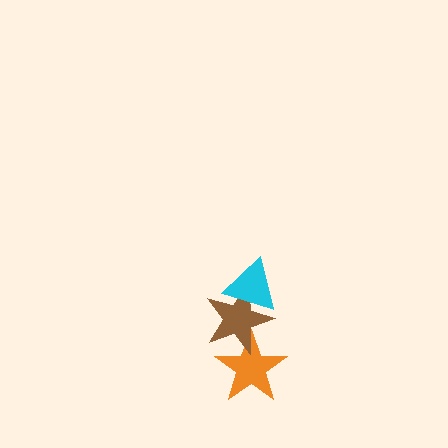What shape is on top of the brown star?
The cyan triangle is on top of the brown star.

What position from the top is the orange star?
The orange star is 3rd from the top.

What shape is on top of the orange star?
The brown star is on top of the orange star.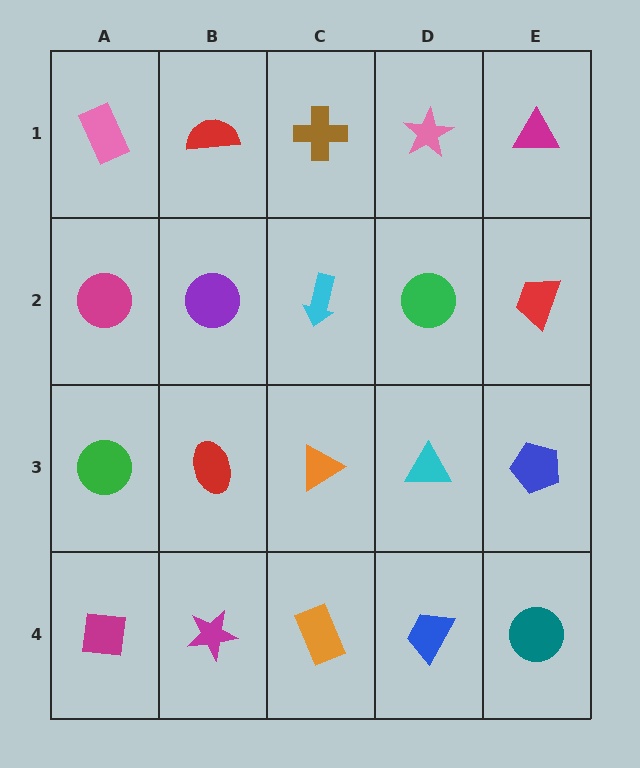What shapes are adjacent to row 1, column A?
A magenta circle (row 2, column A), a red semicircle (row 1, column B).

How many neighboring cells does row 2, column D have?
4.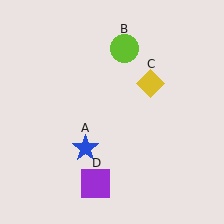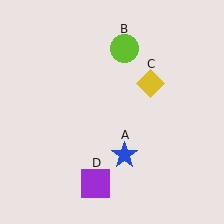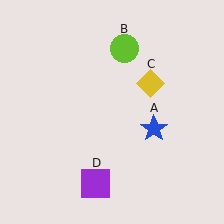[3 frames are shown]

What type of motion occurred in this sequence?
The blue star (object A) rotated counterclockwise around the center of the scene.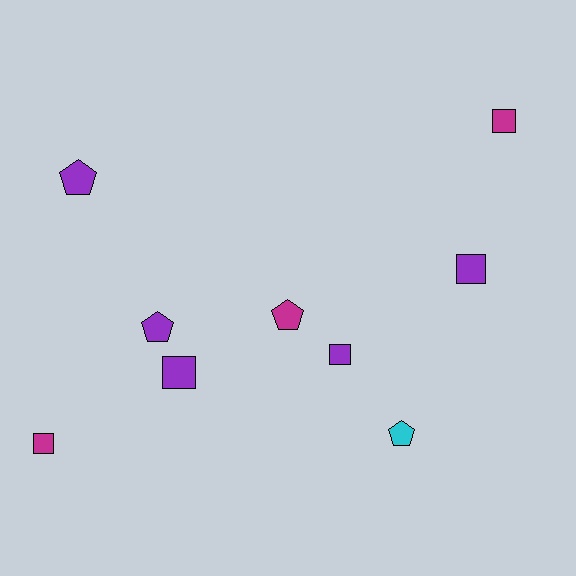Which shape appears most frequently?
Square, with 5 objects.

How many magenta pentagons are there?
There is 1 magenta pentagon.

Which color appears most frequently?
Purple, with 5 objects.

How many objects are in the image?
There are 9 objects.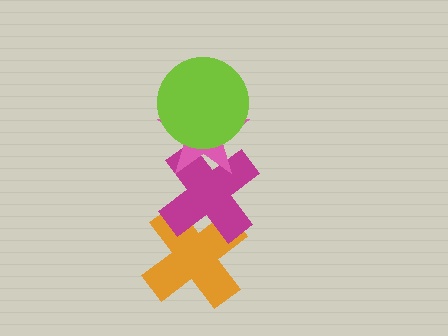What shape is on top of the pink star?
The lime circle is on top of the pink star.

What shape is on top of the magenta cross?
The pink star is on top of the magenta cross.